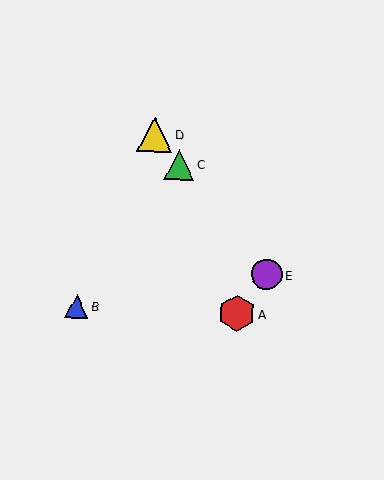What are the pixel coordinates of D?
Object D is at (155, 135).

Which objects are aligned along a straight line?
Objects C, D, E are aligned along a straight line.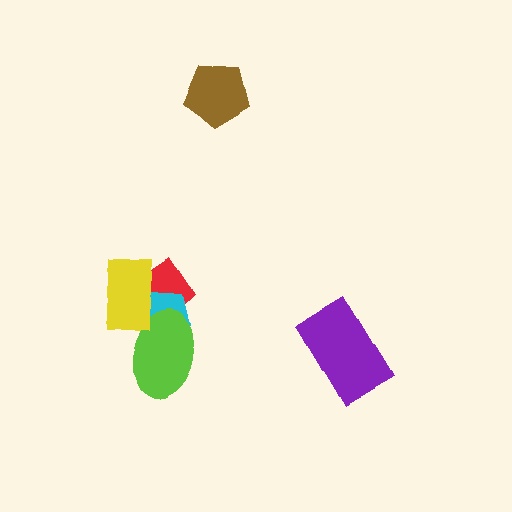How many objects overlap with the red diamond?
3 objects overlap with the red diamond.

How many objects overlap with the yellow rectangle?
3 objects overlap with the yellow rectangle.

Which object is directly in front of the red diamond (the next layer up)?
The cyan pentagon is directly in front of the red diamond.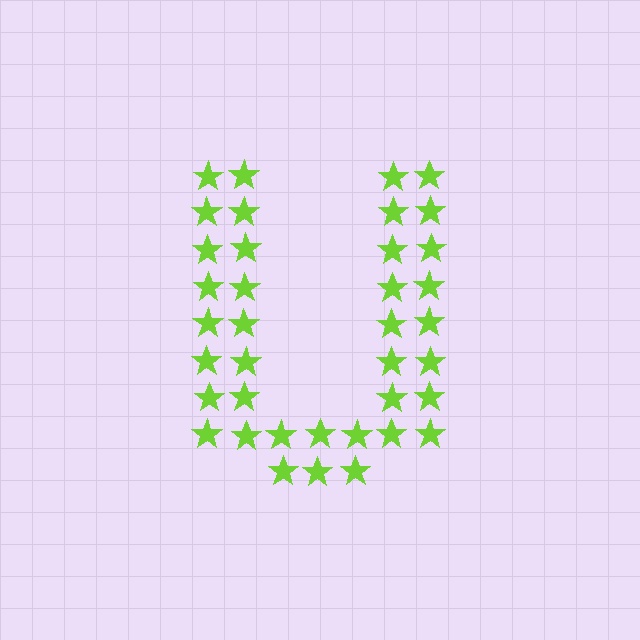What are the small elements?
The small elements are stars.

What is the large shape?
The large shape is the letter U.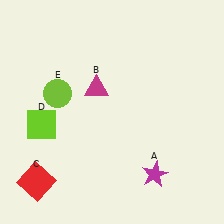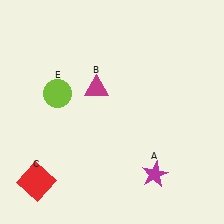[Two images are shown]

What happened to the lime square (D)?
The lime square (D) was removed in Image 2. It was in the bottom-left area of Image 1.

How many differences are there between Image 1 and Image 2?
There is 1 difference between the two images.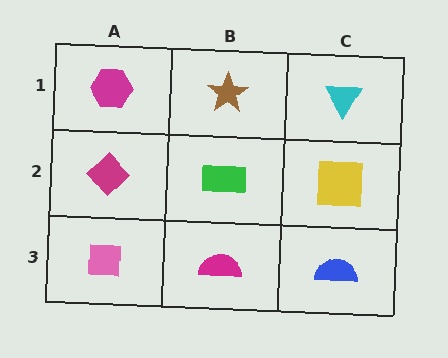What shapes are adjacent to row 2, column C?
A cyan triangle (row 1, column C), a blue semicircle (row 3, column C), a green rectangle (row 2, column B).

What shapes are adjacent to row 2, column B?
A brown star (row 1, column B), a magenta semicircle (row 3, column B), a magenta diamond (row 2, column A), a yellow square (row 2, column C).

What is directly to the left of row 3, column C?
A magenta semicircle.